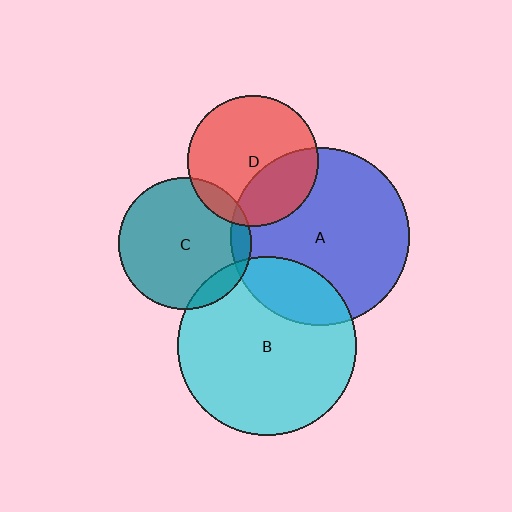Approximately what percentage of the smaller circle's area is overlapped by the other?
Approximately 10%.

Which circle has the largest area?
Circle B (cyan).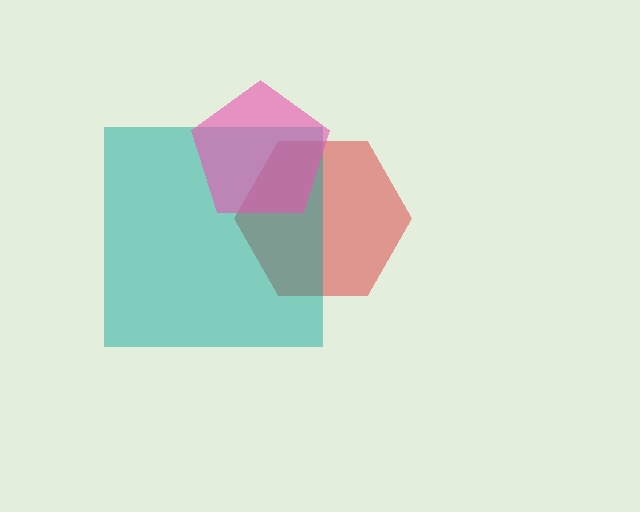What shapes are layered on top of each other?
The layered shapes are: a red hexagon, a teal square, a pink pentagon.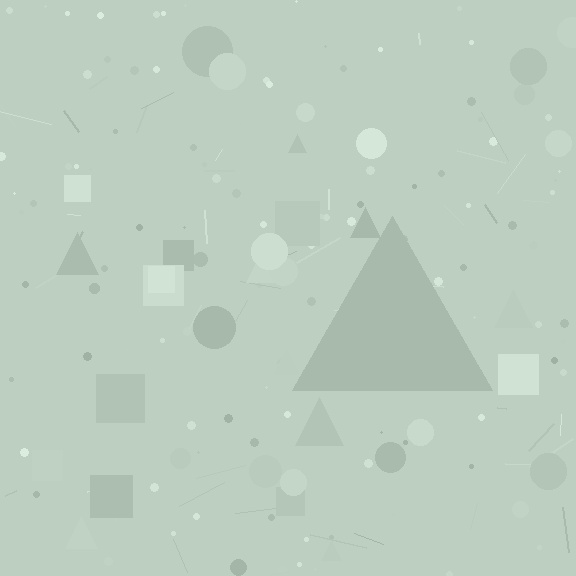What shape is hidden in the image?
A triangle is hidden in the image.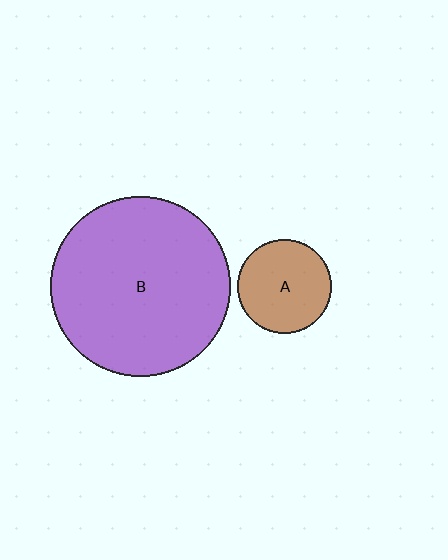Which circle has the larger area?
Circle B (purple).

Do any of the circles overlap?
No, none of the circles overlap.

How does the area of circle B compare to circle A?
Approximately 3.7 times.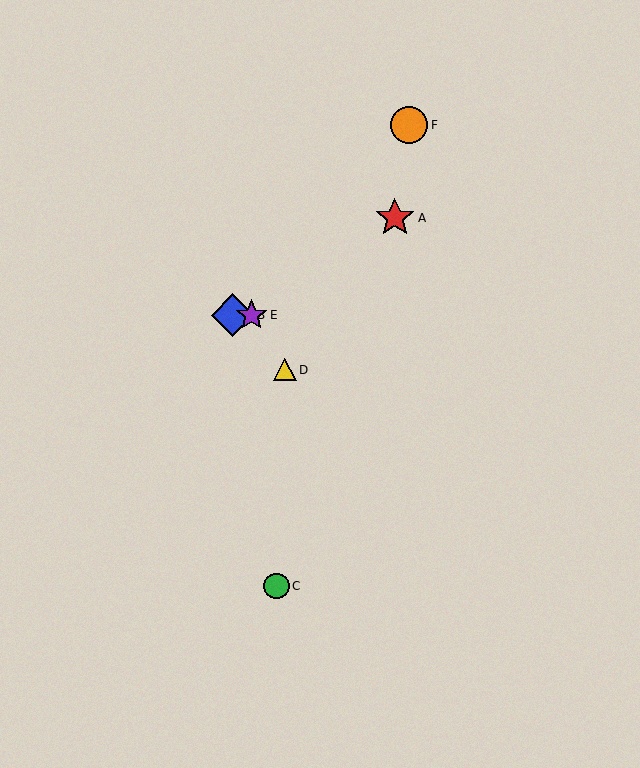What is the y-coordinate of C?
Object C is at y≈586.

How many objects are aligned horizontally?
2 objects (B, E) are aligned horizontally.